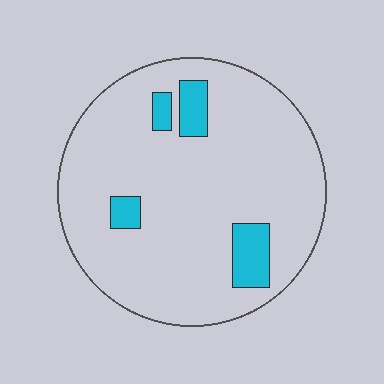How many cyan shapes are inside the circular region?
4.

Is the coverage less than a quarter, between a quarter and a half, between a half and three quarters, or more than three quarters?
Less than a quarter.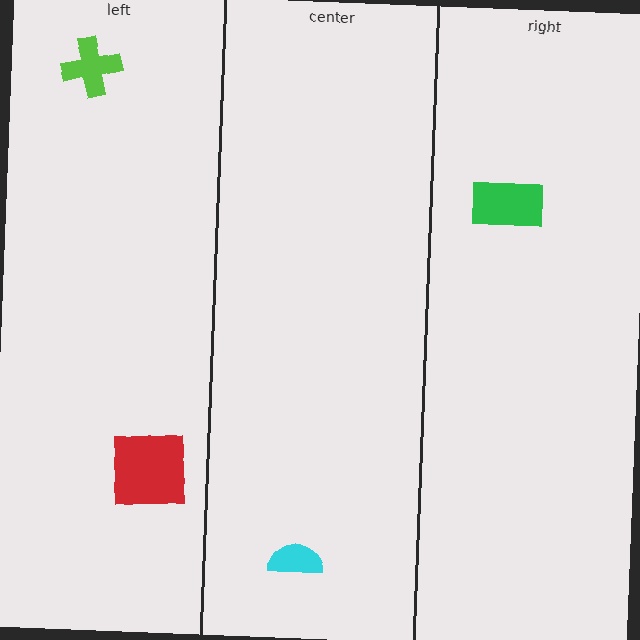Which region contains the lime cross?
The left region.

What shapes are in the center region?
The cyan semicircle.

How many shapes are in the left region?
2.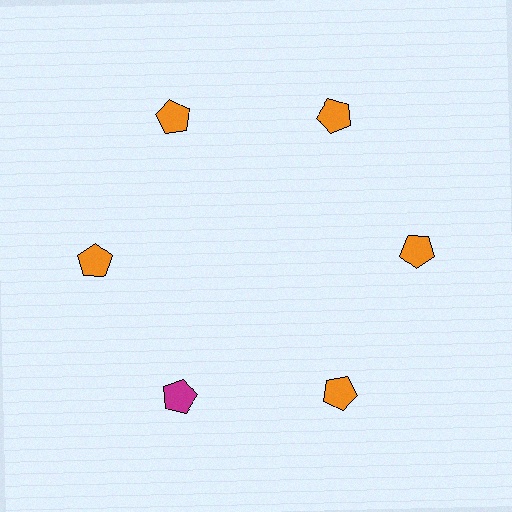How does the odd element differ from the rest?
It has a different color: magenta instead of orange.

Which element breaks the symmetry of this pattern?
The magenta pentagon at roughly the 7 o'clock position breaks the symmetry. All other shapes are orange pentagons.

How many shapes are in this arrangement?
There are 6 shapes arranged in a ring pattern.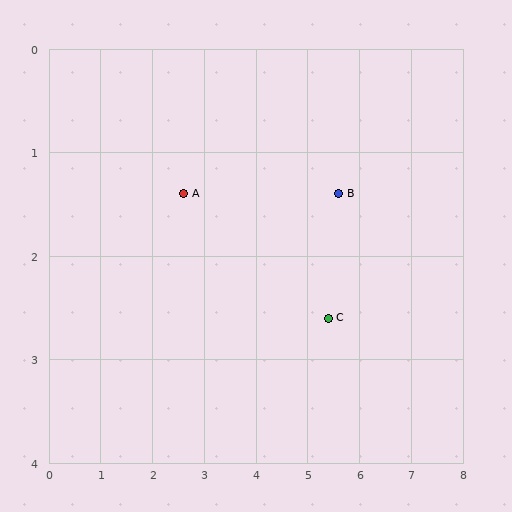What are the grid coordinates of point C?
Point C is at approximately (5.4, 2.6).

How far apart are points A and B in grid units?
Points A and B are about 3.0 grid units apart.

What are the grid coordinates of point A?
Point A is at approximately (2.6, 1.4).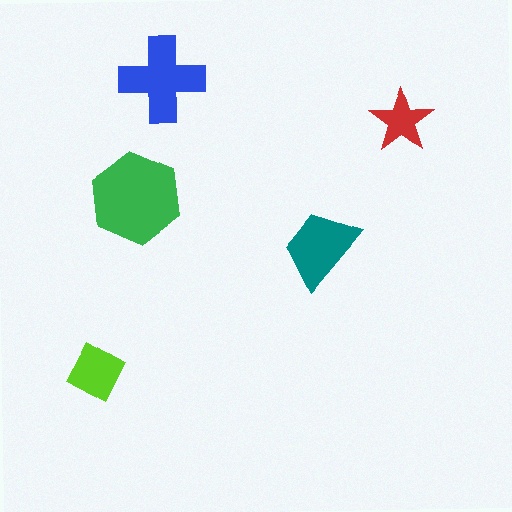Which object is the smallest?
The red star.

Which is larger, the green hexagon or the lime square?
The green hexagon.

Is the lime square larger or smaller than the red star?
Larger.